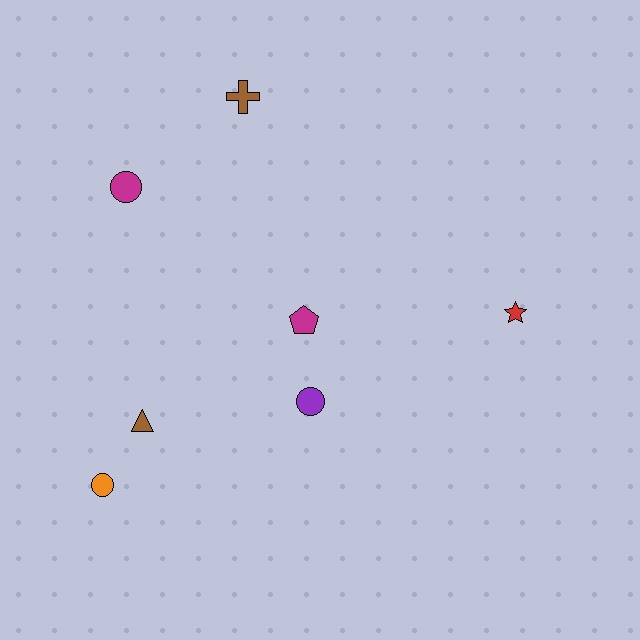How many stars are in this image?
There is 1 star.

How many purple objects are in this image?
There is 1 purple object.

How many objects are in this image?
There are 7 objects.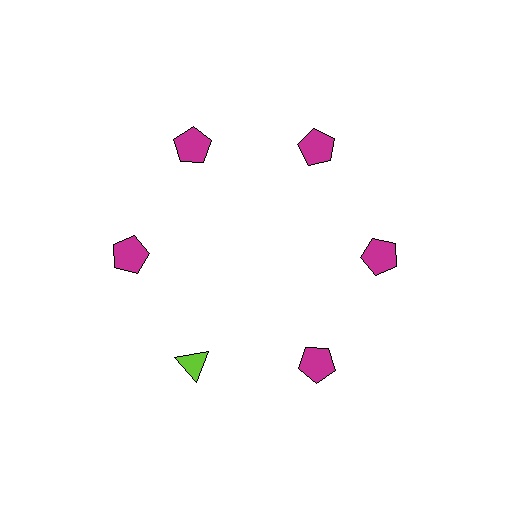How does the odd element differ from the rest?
It differs in both color (lime instead of magenta) and shape (triangle instead of pentagon).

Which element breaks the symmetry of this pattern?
The lime triangle at roughly the 7 o'clock position breaks the symmetry. All other shapes are magenta pentagons.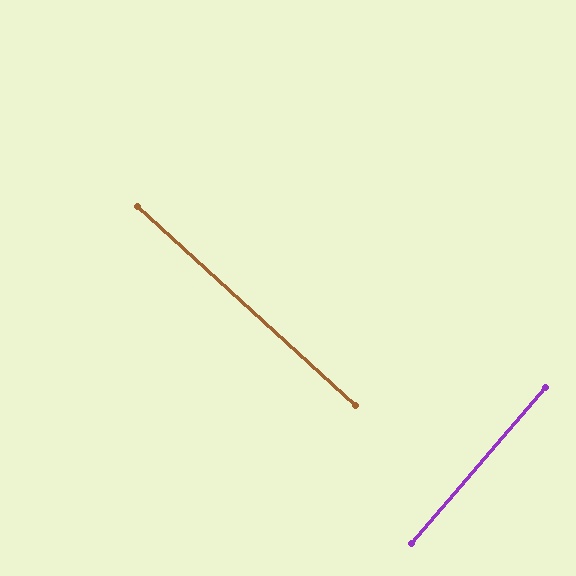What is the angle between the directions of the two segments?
Approximately 88 degrees.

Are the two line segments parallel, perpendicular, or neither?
Perpendicular — they meet at approximately 88°.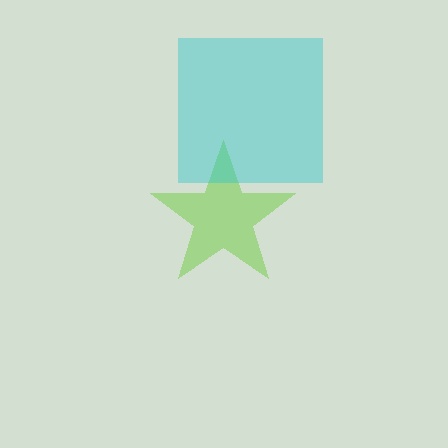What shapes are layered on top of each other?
The layered shapes are: a lime star, a cyan square.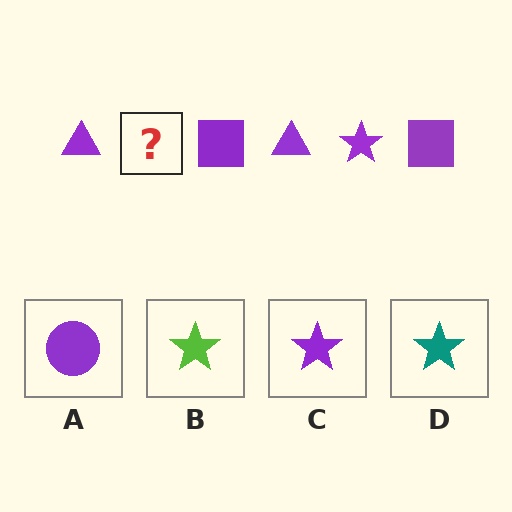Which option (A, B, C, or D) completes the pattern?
C.